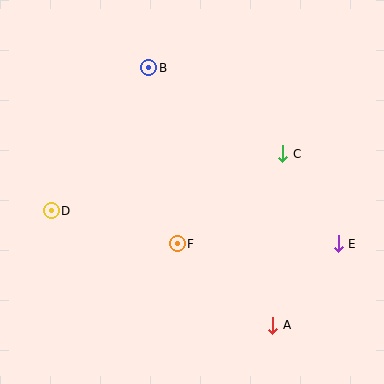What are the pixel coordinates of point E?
Point E is at (338, 244).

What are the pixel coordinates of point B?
Point B is at (149, 68).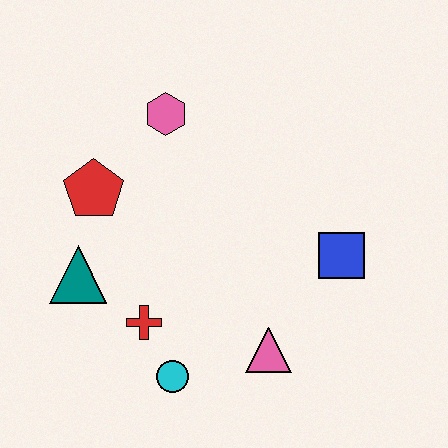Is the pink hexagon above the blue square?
Yes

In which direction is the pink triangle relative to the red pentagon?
The pink triangle is to the right of the red pentagon.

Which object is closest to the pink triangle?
The cyan circle is closest to the pink triangle.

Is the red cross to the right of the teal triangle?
Yes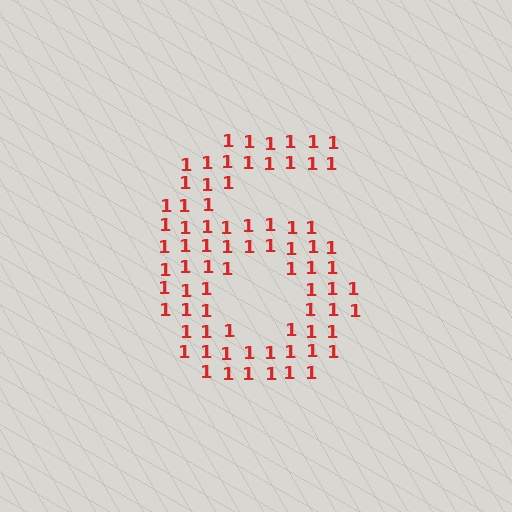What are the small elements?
The small elements are digit 1's.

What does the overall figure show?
The overall figure shows the digit 6.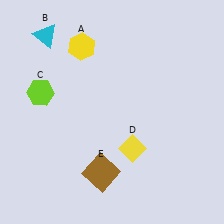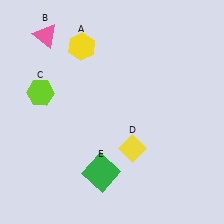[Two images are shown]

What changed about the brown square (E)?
In Image 1, E is brown. In Image 2, it changed to green.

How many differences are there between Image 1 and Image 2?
There are 2 differences between the two images.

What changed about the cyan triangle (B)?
In Image 1, B is cyan. In Image 2, it changed to pink.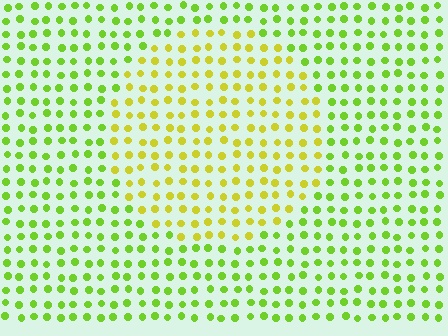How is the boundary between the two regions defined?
The boundary is defined purely by a slight shift in hue (about 33 degrees). Spacing, size, and orientation are identical on both sides.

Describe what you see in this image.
The image is filled with small lime elements in a uniform arrangement. A circle-shaped region is visible where the elements are tinted to a slightly different hue, forming a subtle color boundary.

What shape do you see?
I see a circle.